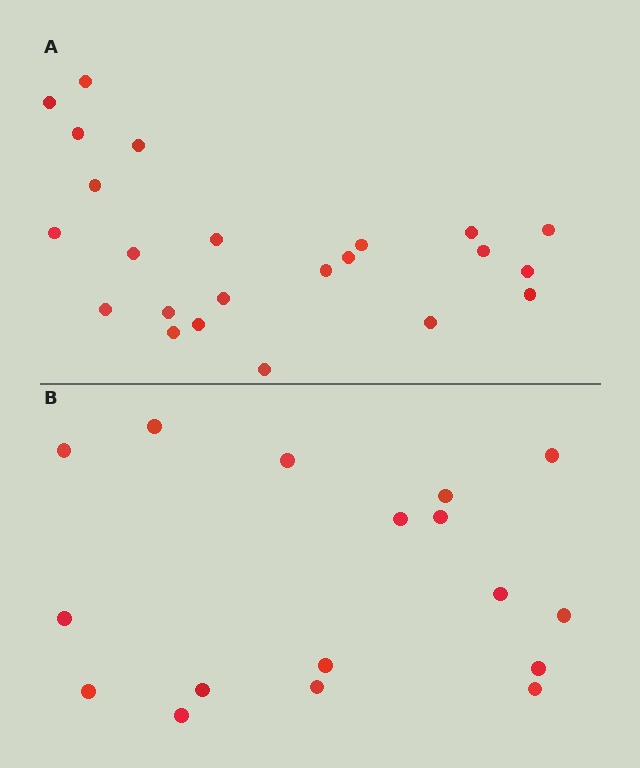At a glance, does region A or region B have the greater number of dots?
Region A (the top region) has more dots.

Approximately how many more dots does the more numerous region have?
Region A has about 6 more dots than region B.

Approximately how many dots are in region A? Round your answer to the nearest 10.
About 20 dots. (The exact count is 23, which rounds to 20.)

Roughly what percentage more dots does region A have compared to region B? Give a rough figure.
About 35% more.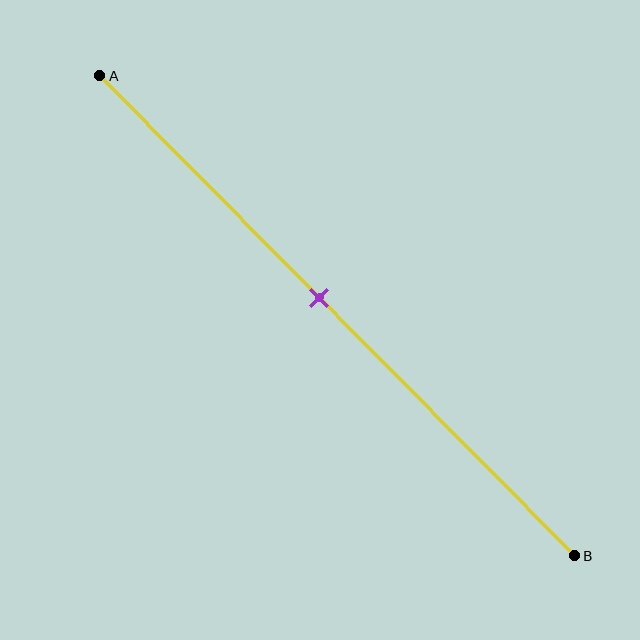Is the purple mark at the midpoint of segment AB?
No, the mark is at about 45% from A, not at the 50% midpoint.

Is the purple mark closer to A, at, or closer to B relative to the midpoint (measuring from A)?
The purple mark is closer to point A than the midpoint of segment AB.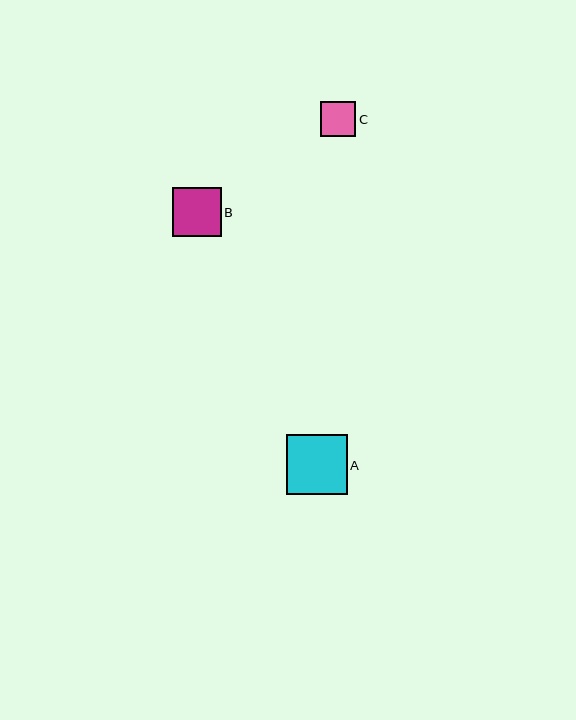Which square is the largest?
Square A is the largest with a size of approximately 60 pixels.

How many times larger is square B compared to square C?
Square B is approximately 1.4 times the size of square C.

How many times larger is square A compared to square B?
Square A is approximately 1.2 times the size of square B.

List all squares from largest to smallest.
From largest to smallest: A, B, C.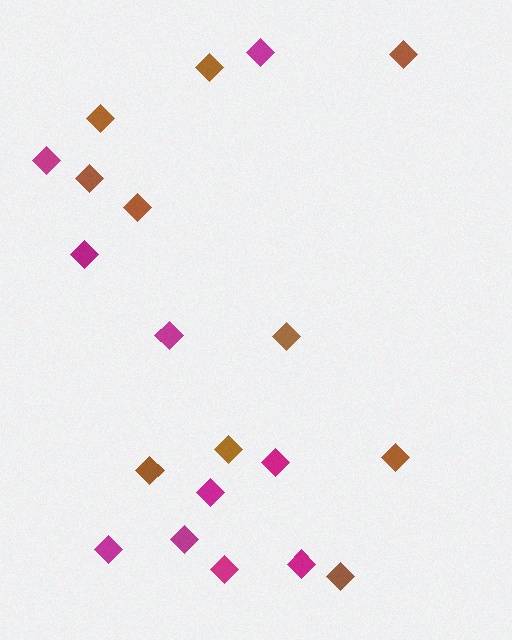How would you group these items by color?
There are 2 groups: one group of magenta diamonds (10) and one group of brown diamonds (10).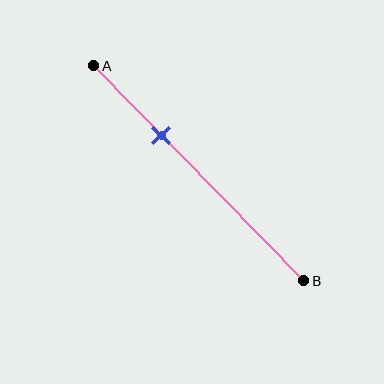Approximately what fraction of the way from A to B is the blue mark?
The blue mark is approximately 30% of the way from A to B.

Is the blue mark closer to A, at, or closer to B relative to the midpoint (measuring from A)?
The blue mark is closer to point A than the midpoint of segment AB.